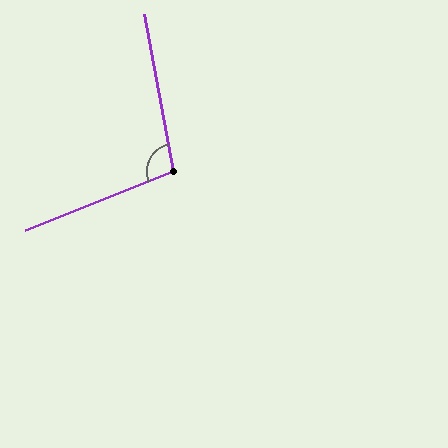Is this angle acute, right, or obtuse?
It is obtuse.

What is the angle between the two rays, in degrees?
Approximately 101 degrees.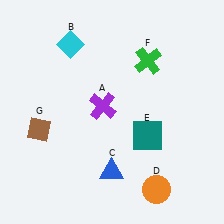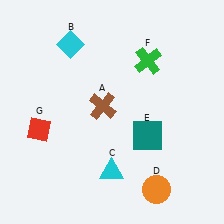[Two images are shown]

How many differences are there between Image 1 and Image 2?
There are 3 differences between the two images.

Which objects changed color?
A changed from purple to brown. C changed from blue to cyan. G changed from brown to red.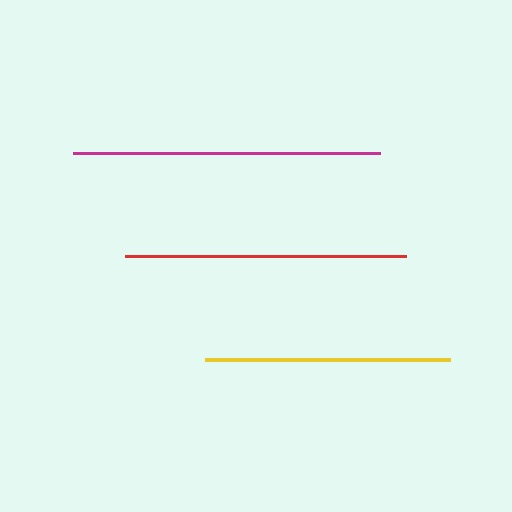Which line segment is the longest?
The magenta line is the longest at approximately 307 pixels.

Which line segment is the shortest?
The yellow line is the shortest at approximately 244 pixels.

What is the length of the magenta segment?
The magenta segment is approximately 307 pixels long.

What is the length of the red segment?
The red segment is approximately 281 pixels long.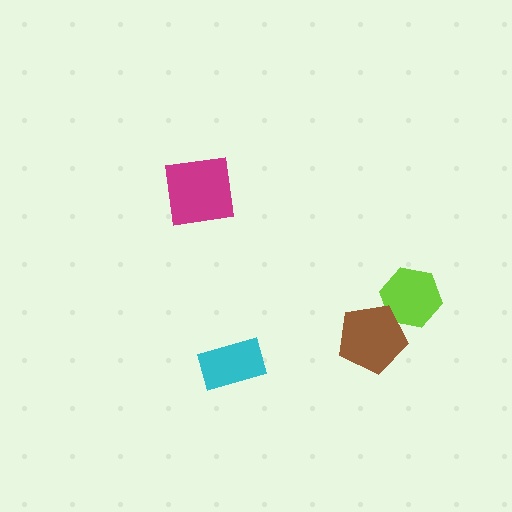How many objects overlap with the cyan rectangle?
0 objects overlap with the cyan rectangle.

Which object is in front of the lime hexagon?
The brown pentagon is in front of the lime hexagon.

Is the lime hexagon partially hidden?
Yes, it is partially covered by another shape.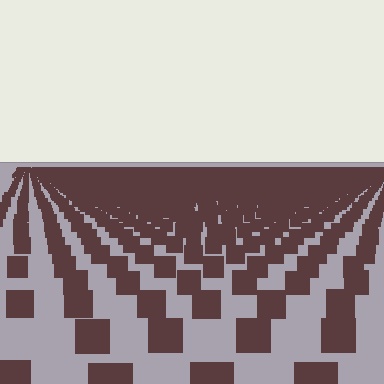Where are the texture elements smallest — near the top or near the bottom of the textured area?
Near the top.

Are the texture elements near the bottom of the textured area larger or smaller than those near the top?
Larger. Near the bottom, elements are closer to the viewer and appear at a bigger on-screen size.